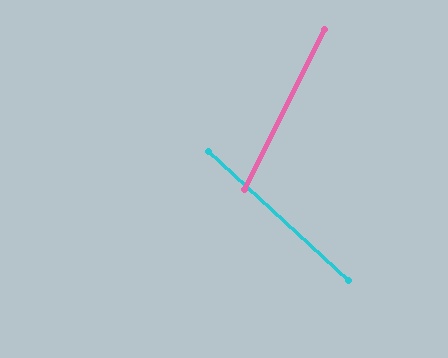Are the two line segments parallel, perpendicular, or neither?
Neither parallel nor perpendicular — they differ by about 74°.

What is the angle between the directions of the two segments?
Approximately 74 degrees.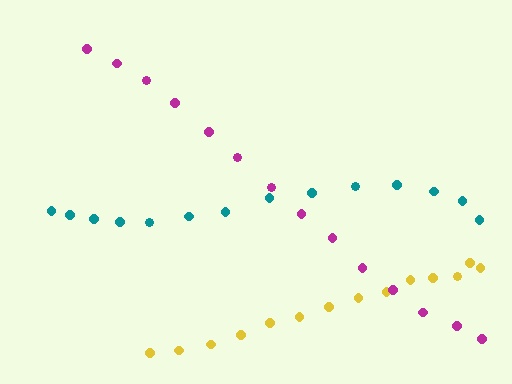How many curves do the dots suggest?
There are 3 distinct paths.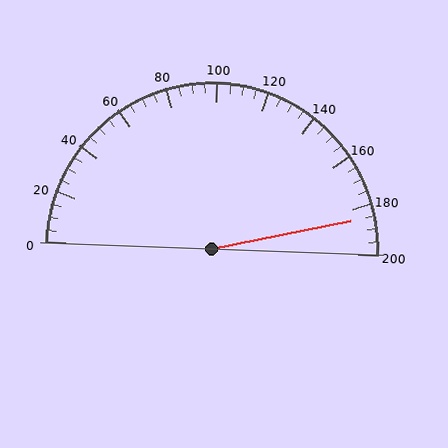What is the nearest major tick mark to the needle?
The nearest major tick mark is 180.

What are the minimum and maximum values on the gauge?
The gauge ranges from 0 to 200.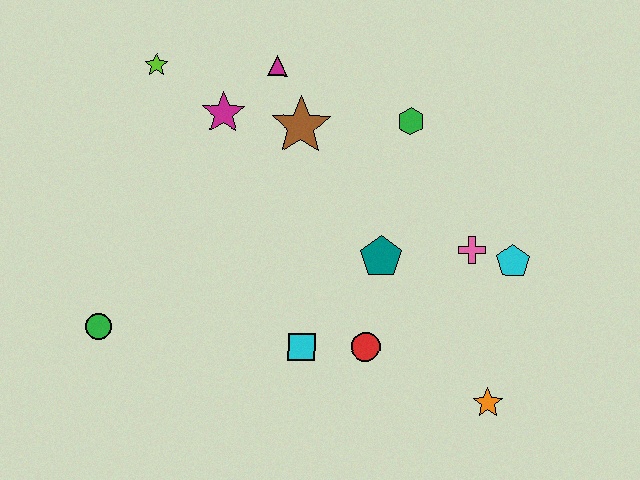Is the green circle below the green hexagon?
Yes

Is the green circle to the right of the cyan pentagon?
No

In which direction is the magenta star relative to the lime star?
The magenta star is to the right of the lime star.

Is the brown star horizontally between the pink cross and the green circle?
Yes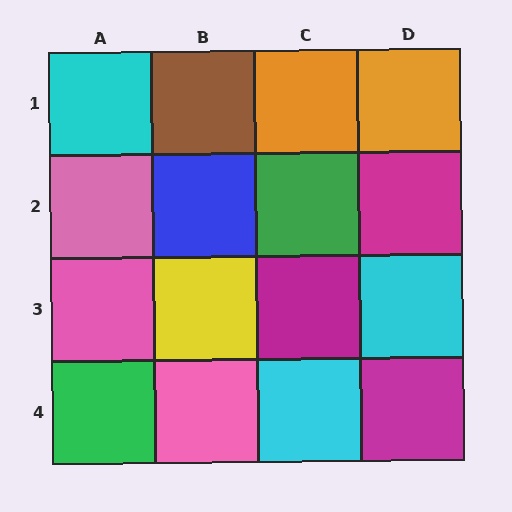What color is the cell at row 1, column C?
Orange.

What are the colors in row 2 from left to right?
Pink, blue, green, magenta.